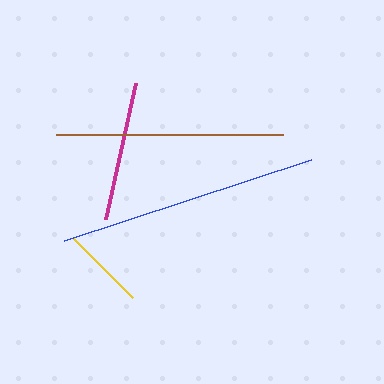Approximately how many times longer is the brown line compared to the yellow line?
The brown line is approximately 2.7 times the length of the yellow line.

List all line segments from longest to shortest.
From longest to shortest: blue, brown, magenta, yellow.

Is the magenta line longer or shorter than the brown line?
The brown line is longer than the magenta line.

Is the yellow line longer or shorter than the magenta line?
The magenta line is longer than the yellow line.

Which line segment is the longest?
The blue line is the longest at approximately 260 pixels.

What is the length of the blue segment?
The blue segment is approximately 260 pixels long.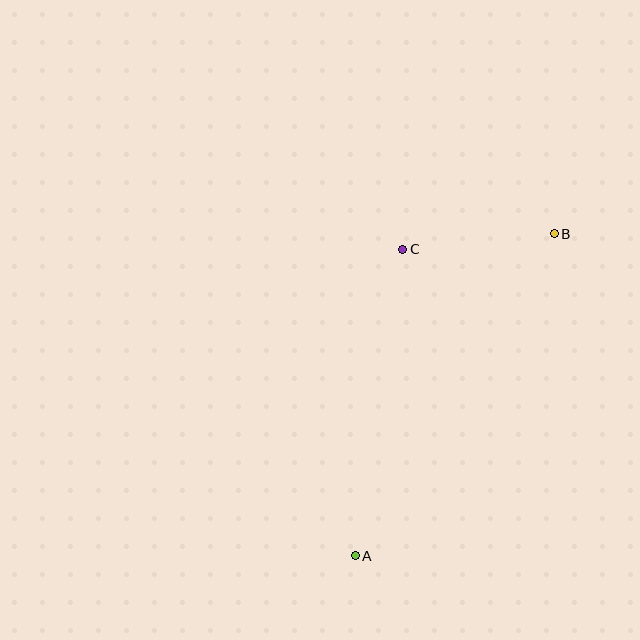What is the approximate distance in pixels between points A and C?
The distance between A and C is approximately 311 pixels.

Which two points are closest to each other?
Points B and C are closest to each other.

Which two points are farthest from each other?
Points A and B are farthest from each other.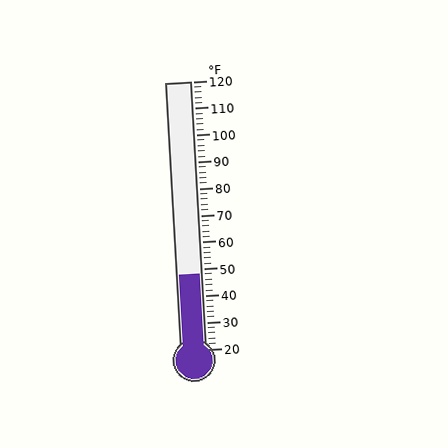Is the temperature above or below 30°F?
The temperature is above 30°F.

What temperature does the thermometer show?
The thermometer shows approximately 48°F.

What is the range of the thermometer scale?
The thermometer scale ranges from 20°F to 120°F.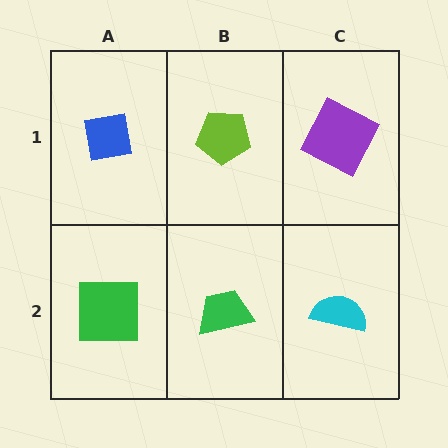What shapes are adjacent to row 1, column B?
A green trapezoid (row 2, column B), a blue square (row 1, column A), a purple square (row 1, column C).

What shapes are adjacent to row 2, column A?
A blue square (row 1, column A), a green trapezoid (row 2, column B).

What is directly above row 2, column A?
A blue square.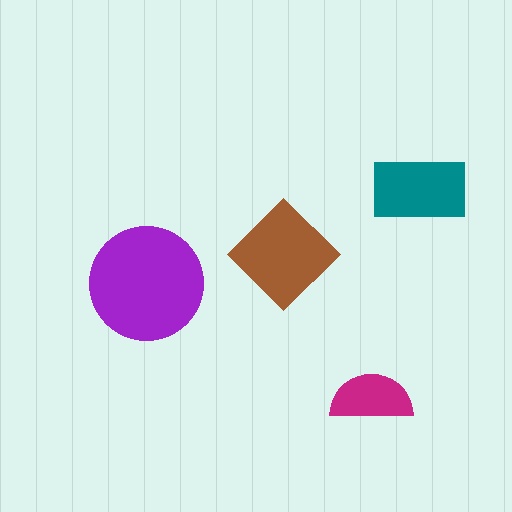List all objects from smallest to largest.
The magenta semicircle, the teal rectangle, the brown diamond, the purple circle.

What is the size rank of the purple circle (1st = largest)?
1st.